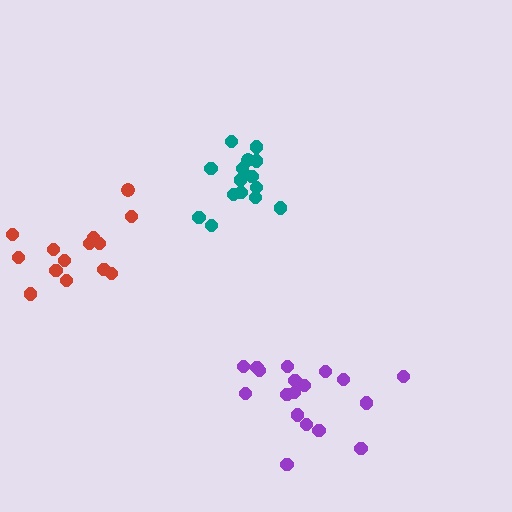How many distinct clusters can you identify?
There are 3 distinct clusters.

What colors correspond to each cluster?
The clusters are colored: teal, red, purple.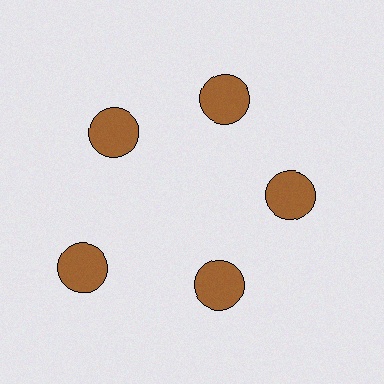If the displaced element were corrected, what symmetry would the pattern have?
It would have 5-fold rotational symmetry — the pattern would map onto itself every 72 degrees.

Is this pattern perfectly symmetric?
No. The 5 brown circles are arranged in a ring, but one element near the 8 o'clock position is pushed outward from the center, breaking the 5-fold rotational symmetry.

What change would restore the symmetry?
The symmetry would be restored by moving it inward, back onto the ring so that all 5 circles sit at equal angles and equal distance from the center.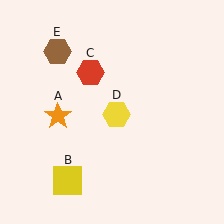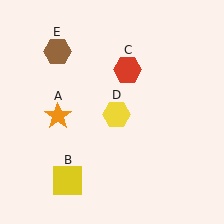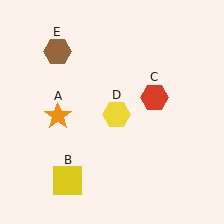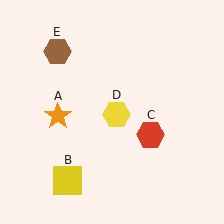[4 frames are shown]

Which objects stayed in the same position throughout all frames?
Orange star (object A) and yellow square (object B) and yellow hexagon (object D) and brown hexagon (object E) remained stationary.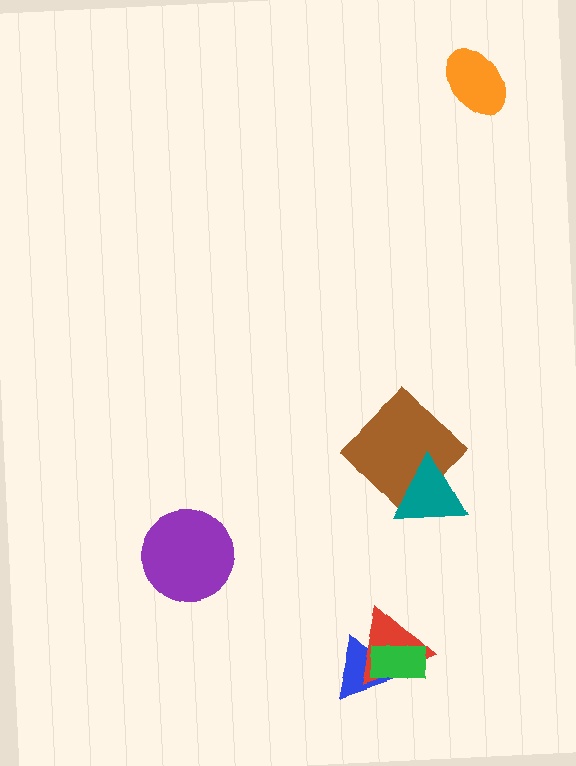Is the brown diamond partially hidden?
Yes, it is partially covered by another shape.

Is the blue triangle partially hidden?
Yes, it is partially covered by another shape.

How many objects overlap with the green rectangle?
2 objects overlap with the green rectangle.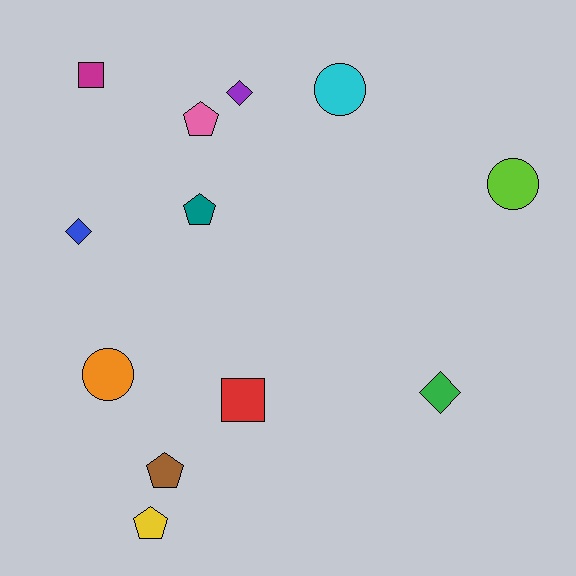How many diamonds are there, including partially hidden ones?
There are 3 diamonds.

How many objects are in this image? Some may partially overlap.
There are 12 objects.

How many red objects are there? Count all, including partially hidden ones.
There is 1 red object.